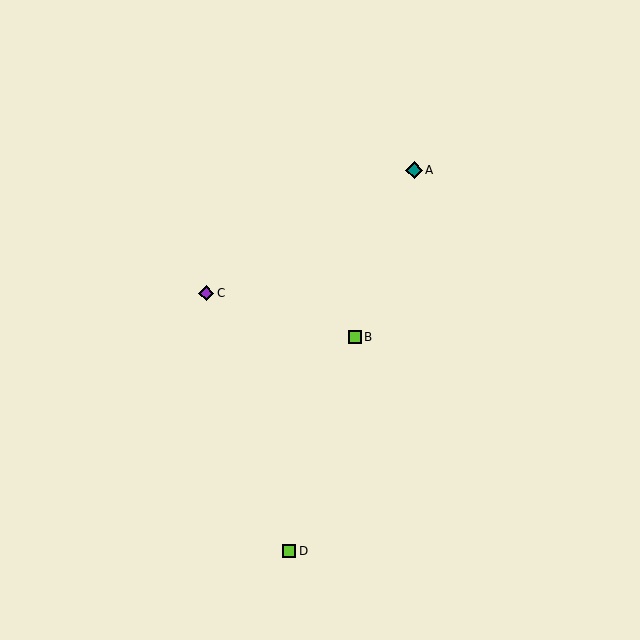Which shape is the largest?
The teal diamond (labeled A) is the largest.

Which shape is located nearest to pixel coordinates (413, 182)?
The teal diamond (labeled A) at (414, 170) is nearest to that location.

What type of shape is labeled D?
Shape D is a lime square.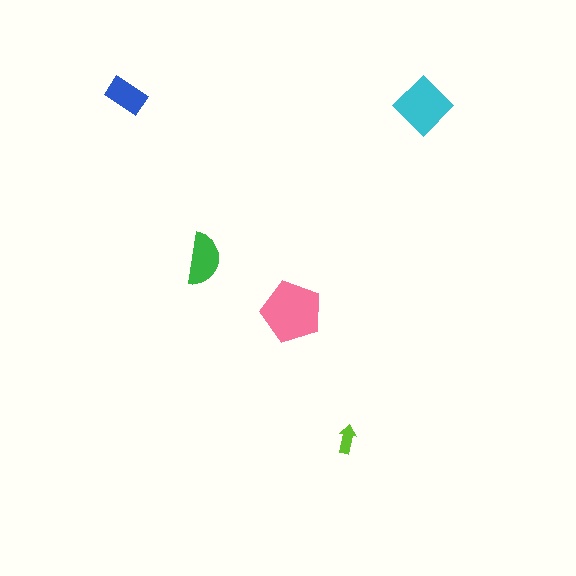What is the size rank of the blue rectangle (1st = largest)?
4th.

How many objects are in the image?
There are 5 objects in the image.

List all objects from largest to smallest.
The pink pentagon, the cyan diamond, the green semicircle, the blue rectangle, the lime arrow.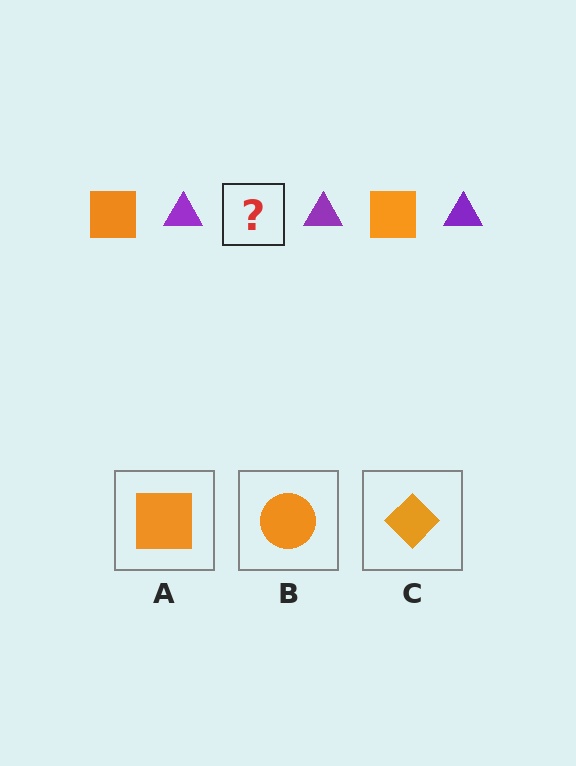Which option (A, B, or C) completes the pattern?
A.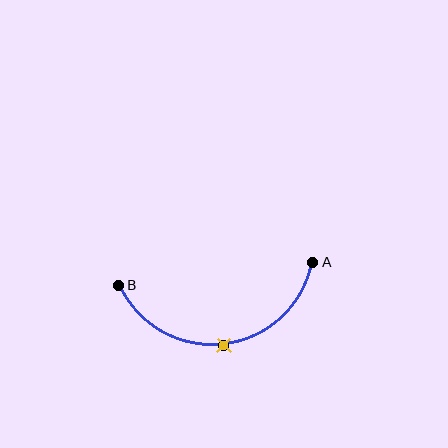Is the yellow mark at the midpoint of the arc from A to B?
Yes. The yellow mark lies on the arc at equal arc-length from both A and B — it is the arc midpoint.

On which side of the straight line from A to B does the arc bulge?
The arc bulges below the straight line connecting A and B.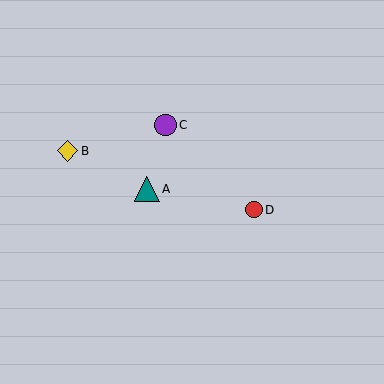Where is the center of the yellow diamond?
The center of the yellow diamond is at (68, 151).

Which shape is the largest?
The teal triangle (labeled A) is the largest.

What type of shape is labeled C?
Shape C is a purple circle.